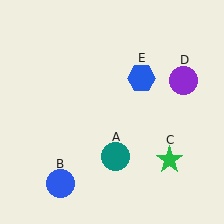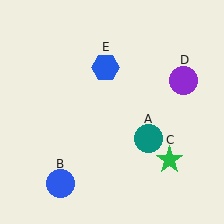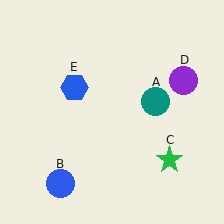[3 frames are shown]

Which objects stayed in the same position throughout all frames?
Blue circle (object B) and green star (object C) and purple circle (object D) remained stationary.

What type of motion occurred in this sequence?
The teal circle (object A), blue hexagon (object E) rotated counterclockwise around the center of the scene.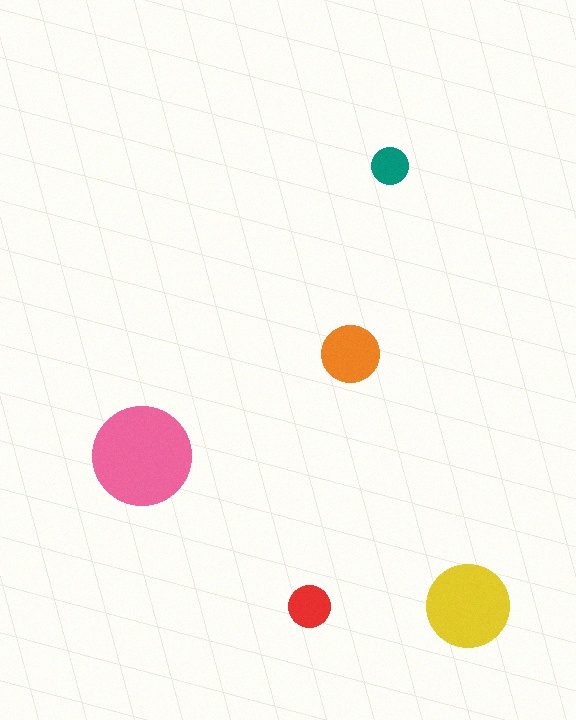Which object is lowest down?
The red circle is bottommost.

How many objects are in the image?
There are 5 objects in the image.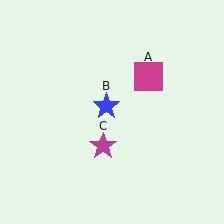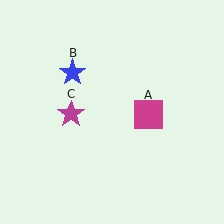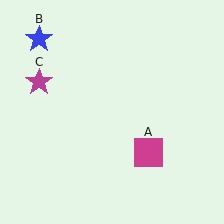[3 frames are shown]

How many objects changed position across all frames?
3 objects changed position: magenta square (object A), blue star (object B), magenta star (object C).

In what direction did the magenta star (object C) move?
The magenta star (object C) moved up and to the left.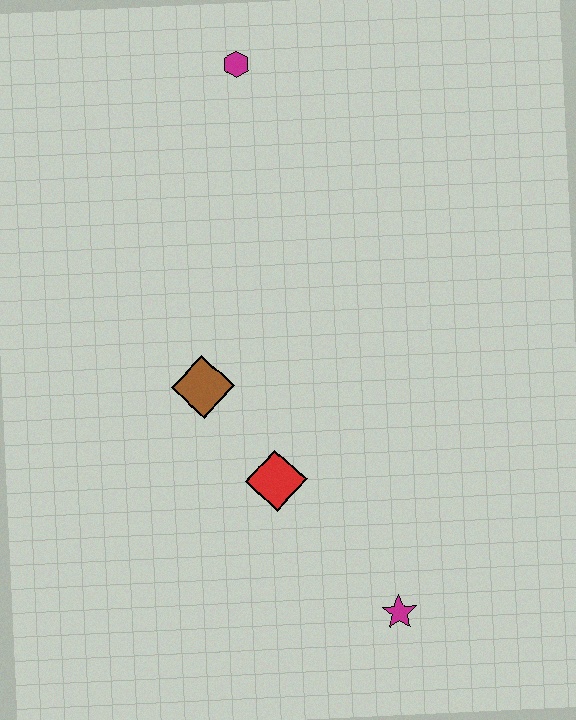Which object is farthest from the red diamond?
The magenta hexagon is farthest from the red diamond.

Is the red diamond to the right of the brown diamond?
Yes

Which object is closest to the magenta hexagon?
The brown diamond is closest to the magenta hexagon.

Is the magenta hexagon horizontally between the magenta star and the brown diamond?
Yes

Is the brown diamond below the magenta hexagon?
Yes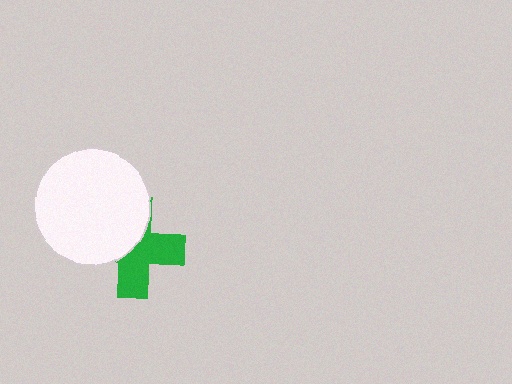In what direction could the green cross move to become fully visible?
The green cross could move toward the lower-right. That would shift it out from behind the white circle entirely.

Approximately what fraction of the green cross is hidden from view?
Roughly 48% of the green cross is hidden behind the white circle.